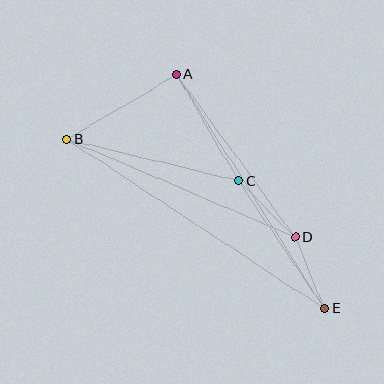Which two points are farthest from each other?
Points B and E are farthest from each other.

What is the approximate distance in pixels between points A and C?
The distance between A and C is approximately 123 pixels.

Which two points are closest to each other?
Points D and E are closest to each other.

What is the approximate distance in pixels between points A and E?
The distance between A and E is approximately 277 pixels.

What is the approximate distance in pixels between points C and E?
The distance between C and E is approximately 154 pixels.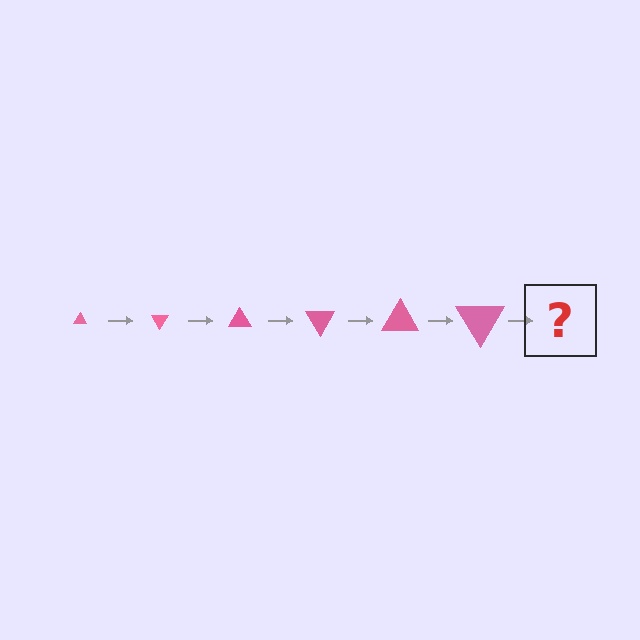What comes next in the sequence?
The next element should be a triangle, larger than the previous one and rotated 360 degrees from the start.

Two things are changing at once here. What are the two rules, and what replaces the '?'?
The two rules are that the triangle grows larger each step and it rotates 60 degrees each step. The '?' should be a triangle, larger than the previous one and rotated 360 degrees from the start.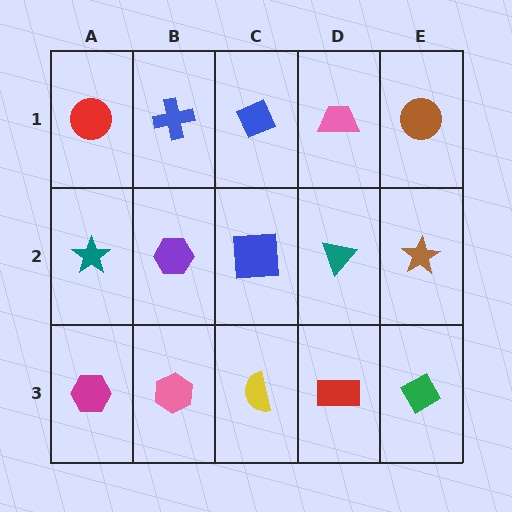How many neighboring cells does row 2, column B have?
4.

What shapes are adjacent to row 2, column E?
A brown circle (row 1, column E), a green diamond (row 3, column E), a teal triangle (row 2, column D).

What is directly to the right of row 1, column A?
A blue cross.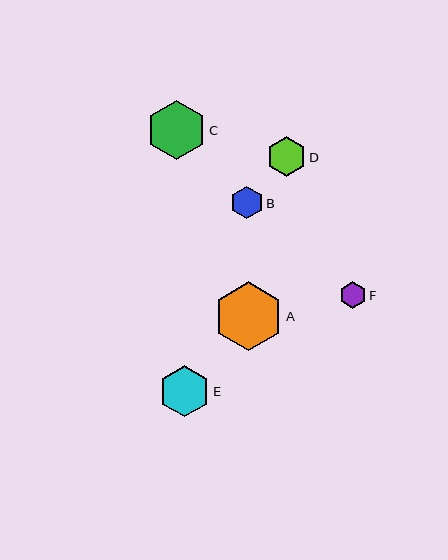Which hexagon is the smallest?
Hexagon F is the smallest with a size of approximately 27 pixels.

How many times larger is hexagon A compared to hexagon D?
Hexagon A is approximately 1.7 times the size of hexagon D.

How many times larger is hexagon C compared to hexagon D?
Hexagon C is approximately 1.5 times the size of hexagon D.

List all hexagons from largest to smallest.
From largest to smallest: A, C, E, D, B, F.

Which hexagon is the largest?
Hexagon A is the largest with a size of approximately 69 pixels.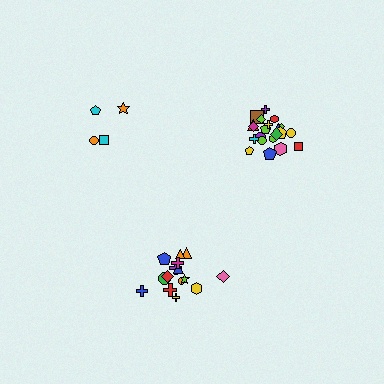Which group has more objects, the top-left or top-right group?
The top-right group.